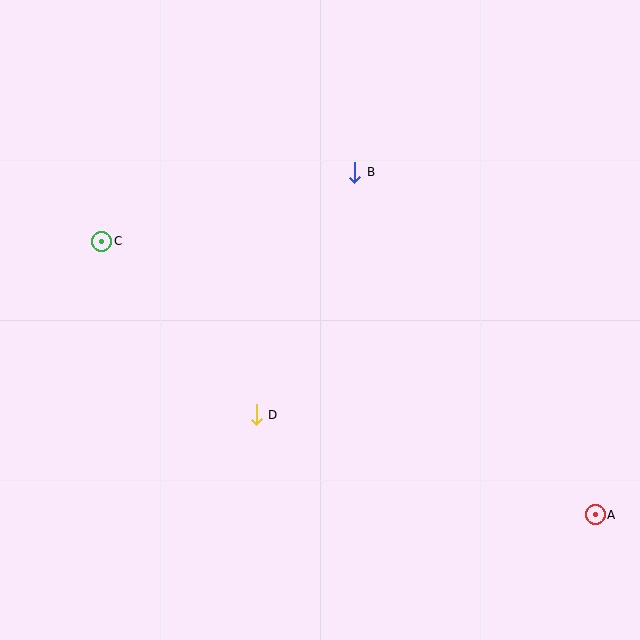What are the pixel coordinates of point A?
Point A is at (595, 515).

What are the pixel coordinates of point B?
Point B is at (355, 172).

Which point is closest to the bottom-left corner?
Point D is closest to the bottom-left corner.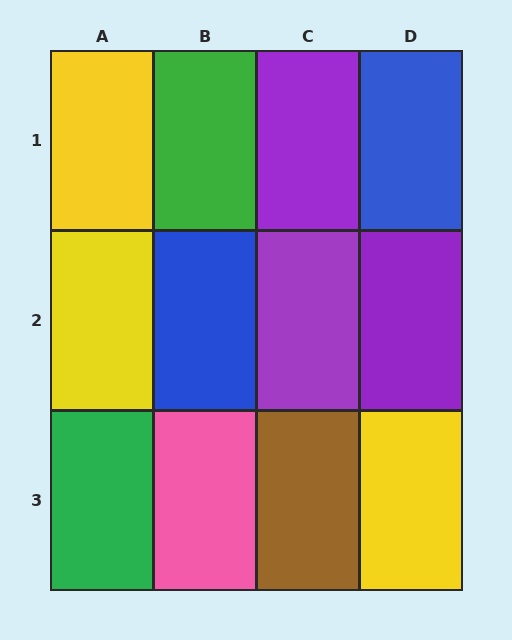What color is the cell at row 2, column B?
Blue.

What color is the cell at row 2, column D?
Purple.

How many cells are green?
2 cells are green.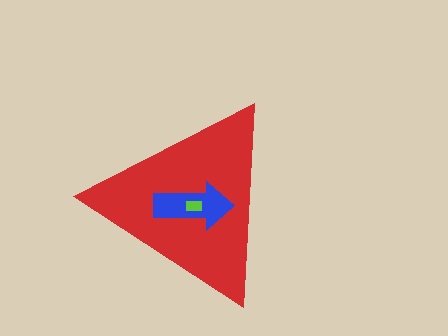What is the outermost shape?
The red triangle.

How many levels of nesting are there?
3.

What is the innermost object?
The lime rectangle.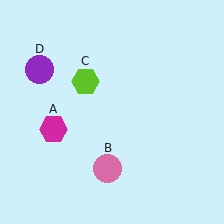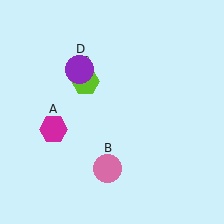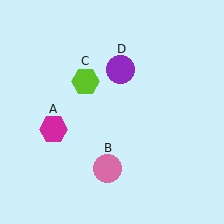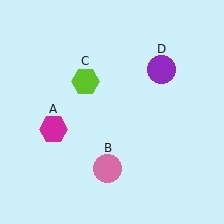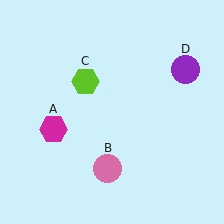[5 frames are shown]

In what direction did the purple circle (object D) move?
The purple circle (object D) moved right.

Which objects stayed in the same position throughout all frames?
Magenta hexagon (object A) and pink circle (object B) and lime hexagon (object C) remained stationary.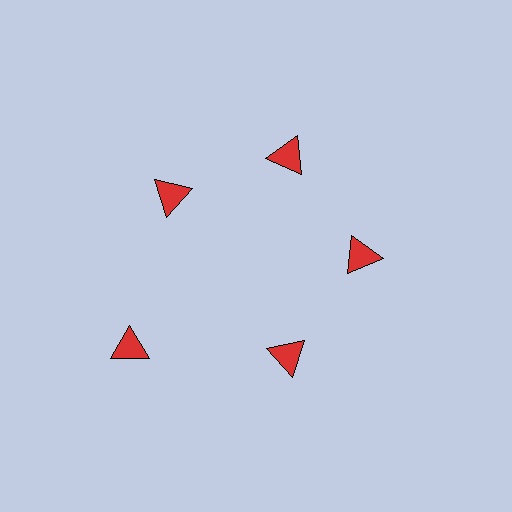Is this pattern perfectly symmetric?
No. The 5 red triangles are arranged in a ring, but one element near the 8 o'clock position is pushed outward from the center, breaking the 5-fold rotational symmetry.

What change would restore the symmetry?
The symmetry would be restored by moving it inward, back onto the ring so that all 5 triangles sit at equal angles and equal distance from the center.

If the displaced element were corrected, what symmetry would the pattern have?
It would have 5-fold rotational symmetry — the pattern would map onto itself every 72 degrees.